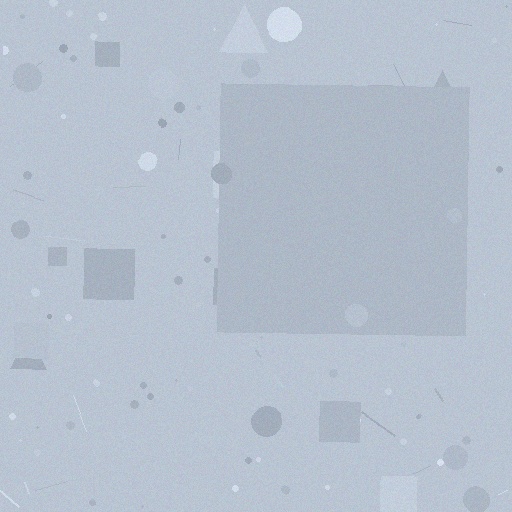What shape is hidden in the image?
A square is hidden in the image.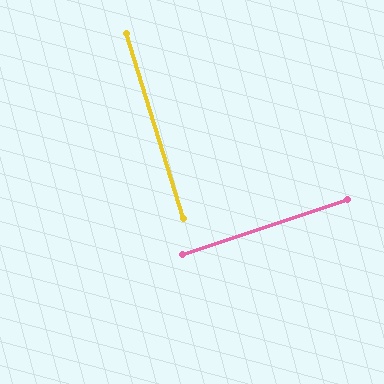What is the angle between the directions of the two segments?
Approximately 88 degrees.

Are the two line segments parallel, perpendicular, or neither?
Perpendicular — they meet at approximately 88°.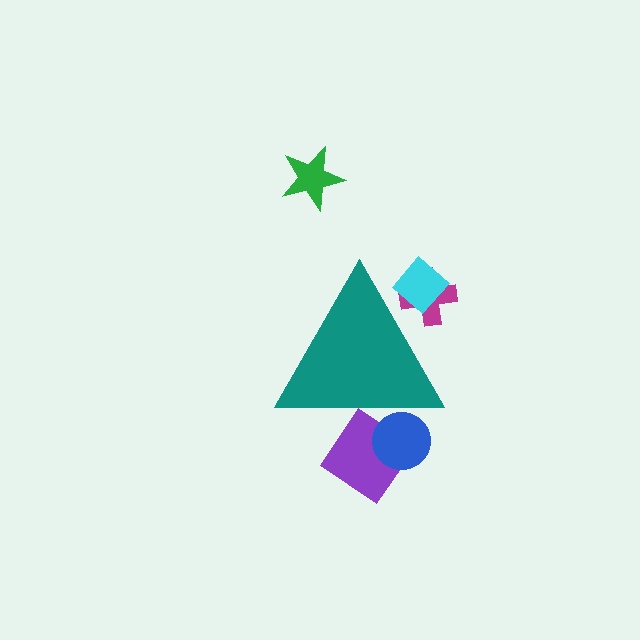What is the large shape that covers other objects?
A teal triangle.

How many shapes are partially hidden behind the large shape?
4 shapes are partially hidden.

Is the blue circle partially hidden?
Yes, the blue circle is partially hidden behind the teal triangle.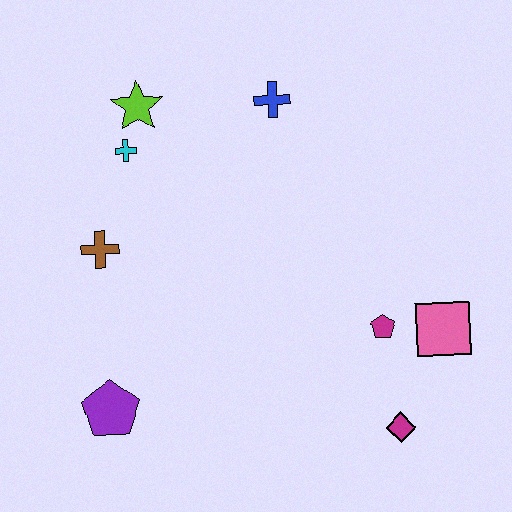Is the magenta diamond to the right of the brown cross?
Yes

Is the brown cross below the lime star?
Yes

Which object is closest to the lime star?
The cyan cross is closest to the lime star.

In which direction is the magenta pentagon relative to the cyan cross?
The magenta pentagon is to the right of the cyan cross.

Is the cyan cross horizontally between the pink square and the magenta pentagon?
No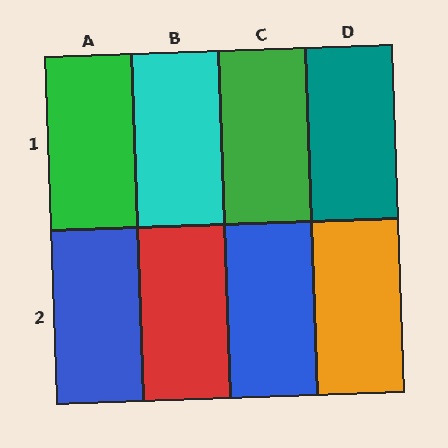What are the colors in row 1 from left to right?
Green, cyan, green, teal.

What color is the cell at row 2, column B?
Red.